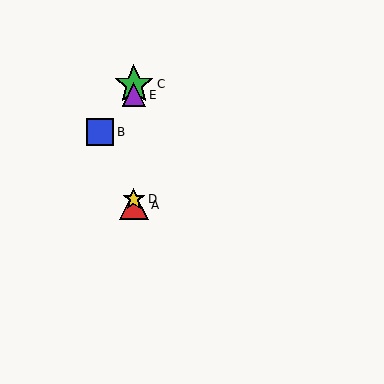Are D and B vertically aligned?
No, D is at x≈134 and B is at x≈100.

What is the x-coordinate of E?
Object E is at x≈134.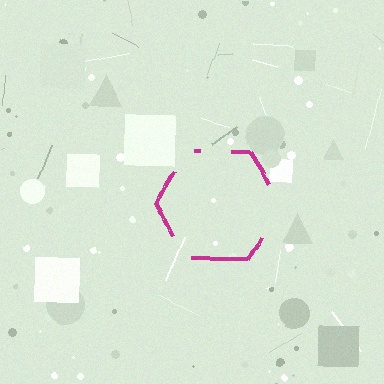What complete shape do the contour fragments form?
The contour fragments form a hexagon.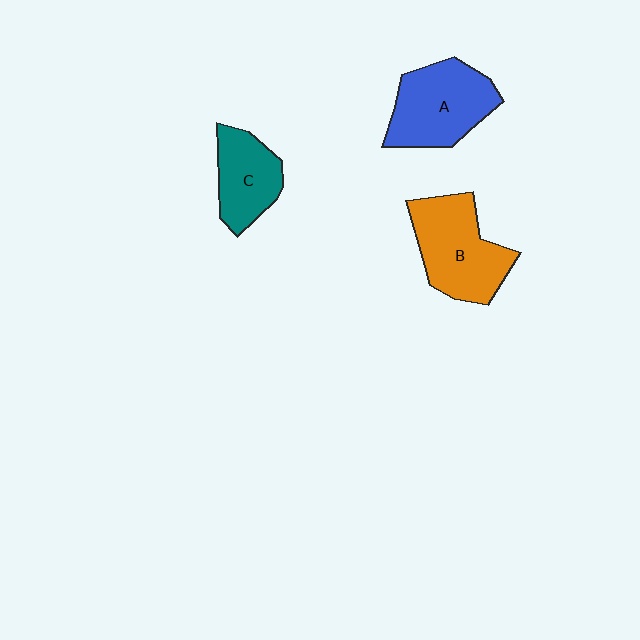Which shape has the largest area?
Shape B (orange).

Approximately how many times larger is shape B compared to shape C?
Approximately 1.4 times.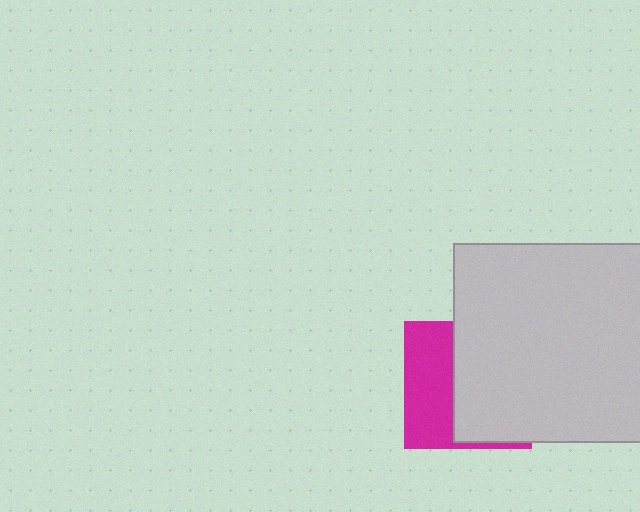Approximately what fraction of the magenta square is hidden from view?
Roughly 58% of the magenta square is hidden behind the light gray square.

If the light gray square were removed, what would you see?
You would see the complete magenta square.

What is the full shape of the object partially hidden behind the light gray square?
The partially hidden object is a magenta square.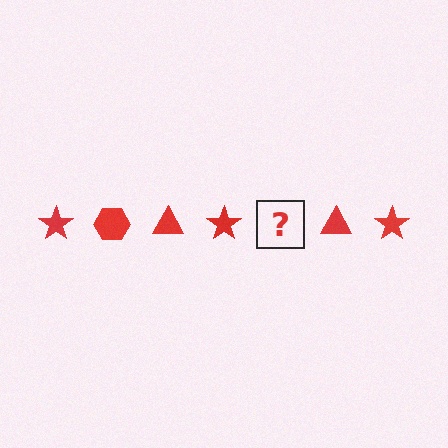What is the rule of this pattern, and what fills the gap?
The rule is that the pattern cycles through star, hexagon, triangle shapes in red. The gap should be filled with a red hexagon.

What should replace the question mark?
The question mark should be replaced with a red hexagon.